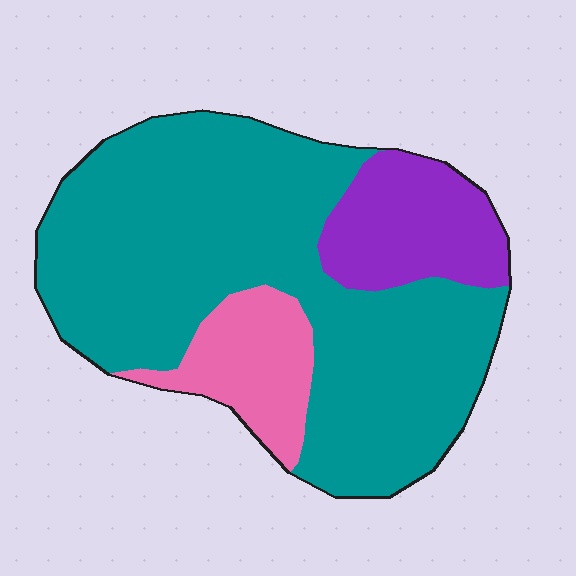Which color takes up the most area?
Teal, at roughly 70%.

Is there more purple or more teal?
Teal.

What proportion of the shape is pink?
Pink takes up about one eighth (1/8) of the shape.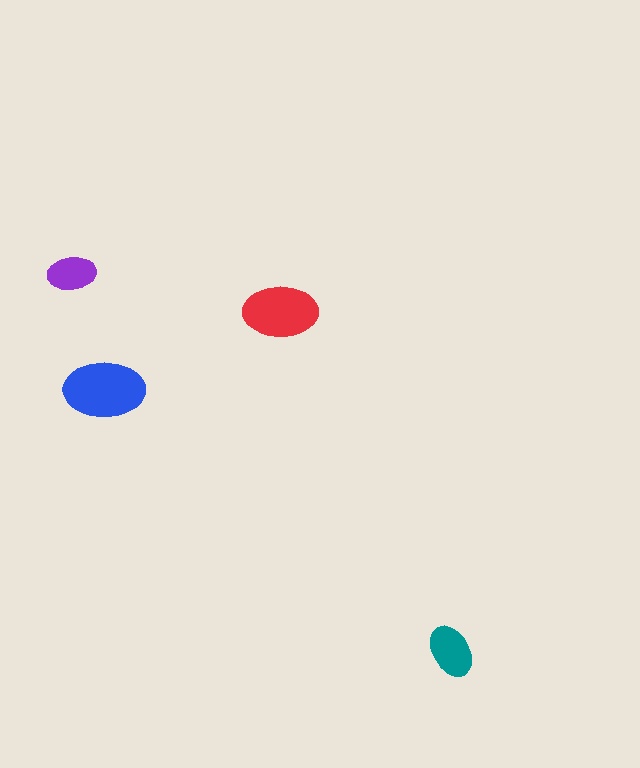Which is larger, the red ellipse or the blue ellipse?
The blue one.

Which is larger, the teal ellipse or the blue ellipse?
The blue one.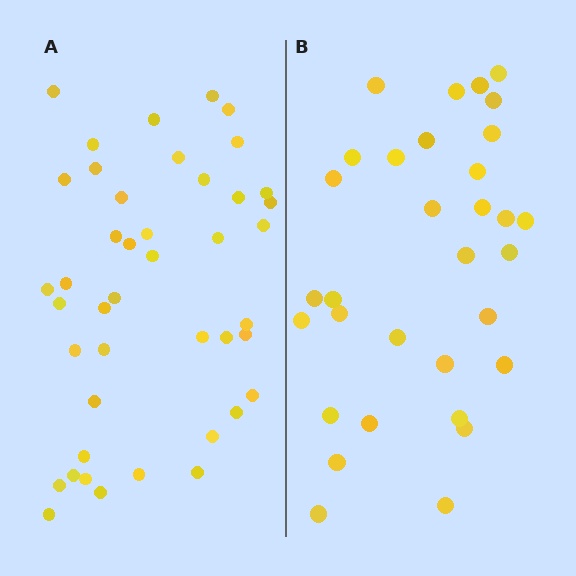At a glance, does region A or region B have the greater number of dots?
Region A (the left region) has more dots.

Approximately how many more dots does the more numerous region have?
Region A has roughly 12 or so more dots than region B.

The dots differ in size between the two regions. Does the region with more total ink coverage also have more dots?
No. Region B has more total ink coverage because its dots are larger, but region A actually contains more individual dots. Total area can be misleading — the number of items is what matters here.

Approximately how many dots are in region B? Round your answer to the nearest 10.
About 30 dots. (The exact count is 32, which rounds to 30.)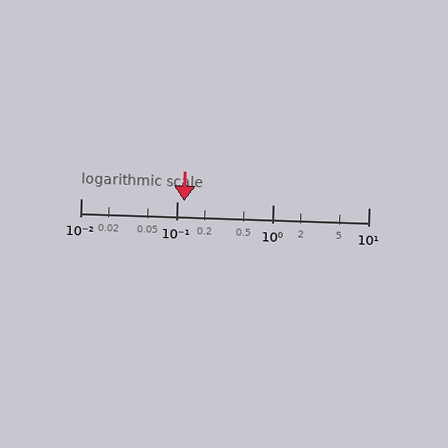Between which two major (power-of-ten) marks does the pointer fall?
The pointer is between 0.1 and 1.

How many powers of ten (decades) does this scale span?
The scale spans 3 decades, from 0.01 to 10.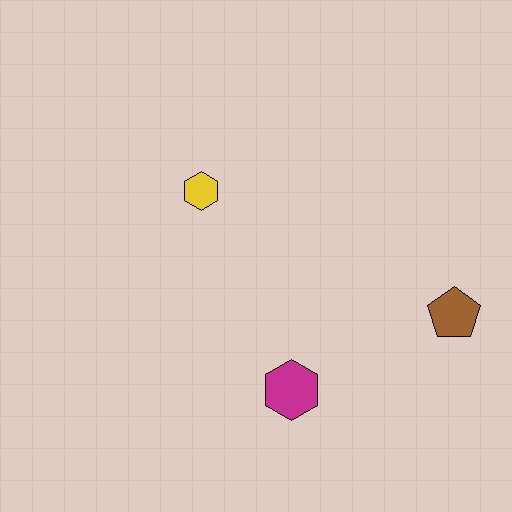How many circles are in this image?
There are no circles.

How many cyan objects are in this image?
There are no cyan objects.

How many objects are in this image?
There are 3 objects.